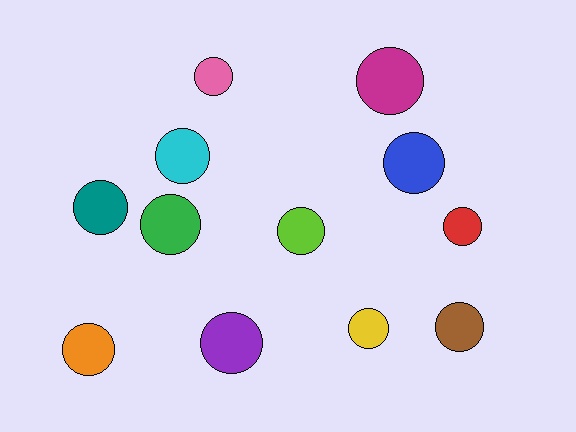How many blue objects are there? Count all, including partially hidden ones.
There is 1 blue object.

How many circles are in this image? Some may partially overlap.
There are 12 circles.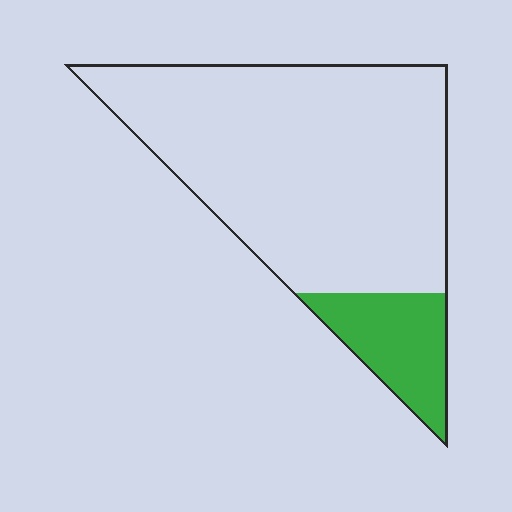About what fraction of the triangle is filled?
About one sixth (1/6).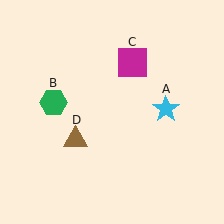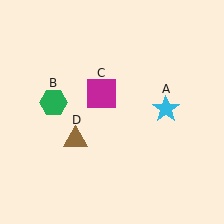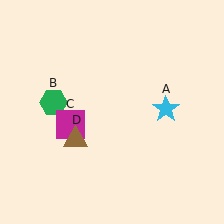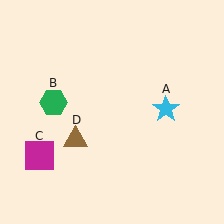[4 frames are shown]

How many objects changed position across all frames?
1 object changed position: magenta square (object C).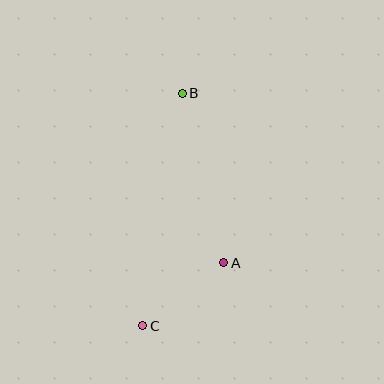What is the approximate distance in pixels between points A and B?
The distance between A and B is approximately 175 pixels.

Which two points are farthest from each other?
Points B and C are farthest from each other.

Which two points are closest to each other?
Points A and C are closest to each other.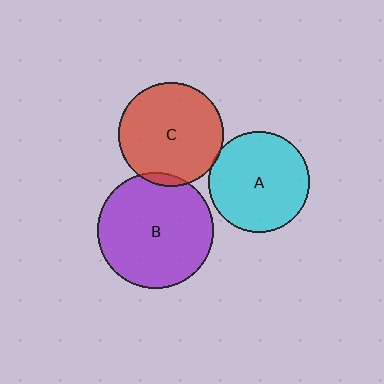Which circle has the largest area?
Circle B (purple).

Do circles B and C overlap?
Yes.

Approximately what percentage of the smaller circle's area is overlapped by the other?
Approximately 5%.